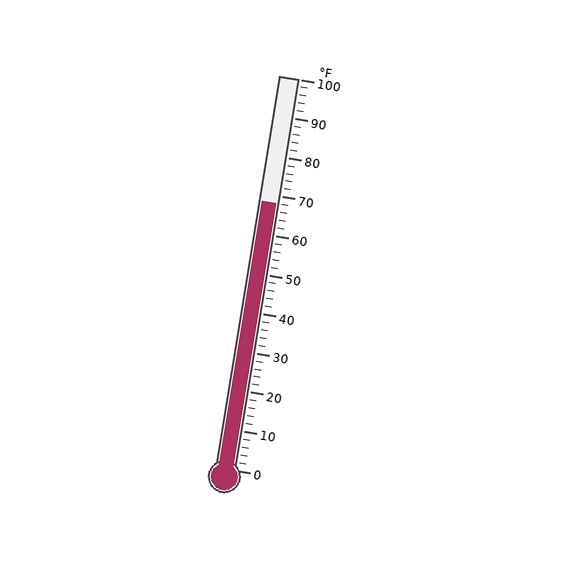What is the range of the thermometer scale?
The thermometer scale ranges from 0°F to 100°F.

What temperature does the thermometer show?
The thermometer shows approximately 68°F.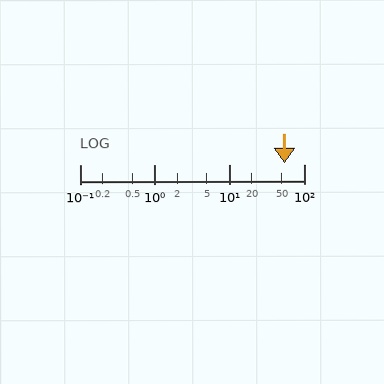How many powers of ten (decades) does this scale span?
The scale spans 3 decades, from 0.1 to 100.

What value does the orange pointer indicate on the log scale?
The pointer indicates approximately 55.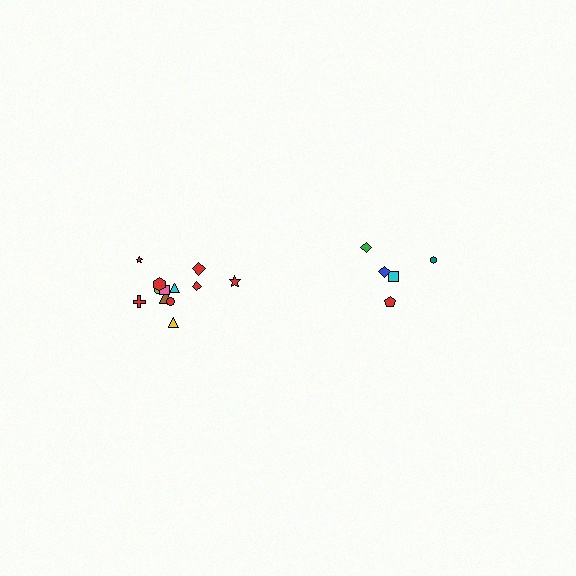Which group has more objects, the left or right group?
The left group.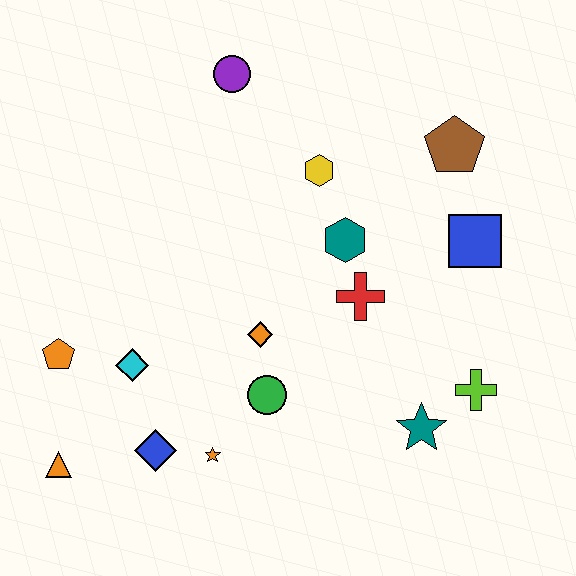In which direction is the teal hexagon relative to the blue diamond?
The teal hexagon is above the blue diamond.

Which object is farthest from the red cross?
The orange triangle is farthest from the red cross.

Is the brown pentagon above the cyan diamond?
Yes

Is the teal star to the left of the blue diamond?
No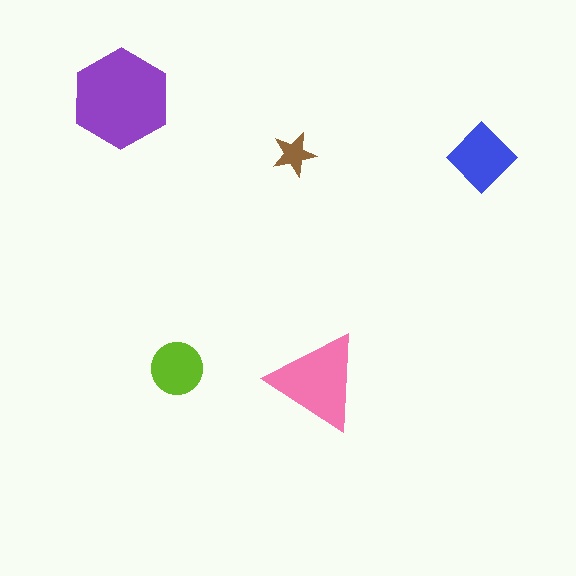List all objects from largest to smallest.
The purple hexagon, the pink triangle, the blue diamond, the lime circle, the brown star.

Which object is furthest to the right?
The blue diamond is rightmost.